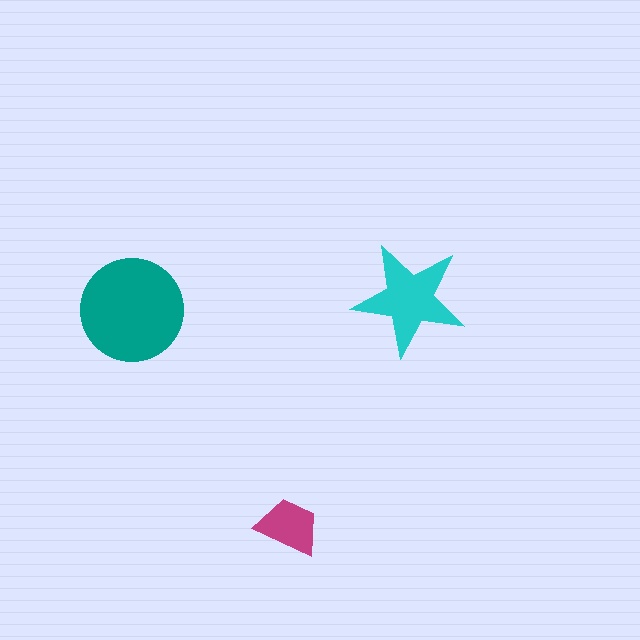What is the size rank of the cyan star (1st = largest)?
2nd.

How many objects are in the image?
There are 3 objects in the image.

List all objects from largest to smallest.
The teal circle, the cyan star, the magenta trapezoid.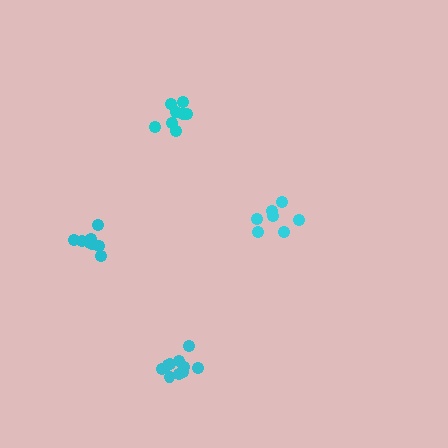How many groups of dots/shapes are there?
There are 4 groups.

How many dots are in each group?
Group 1: 8 dots, Group 2: 7 dots, Group 3: 9 dots, Group 4: 10 dots (34 total).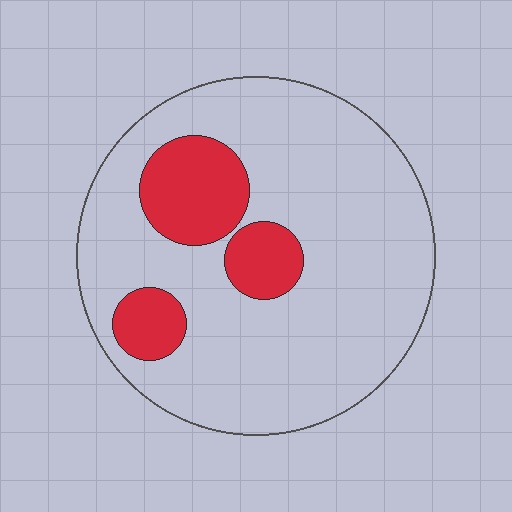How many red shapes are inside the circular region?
3.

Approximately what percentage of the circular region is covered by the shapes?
Approximately 20%.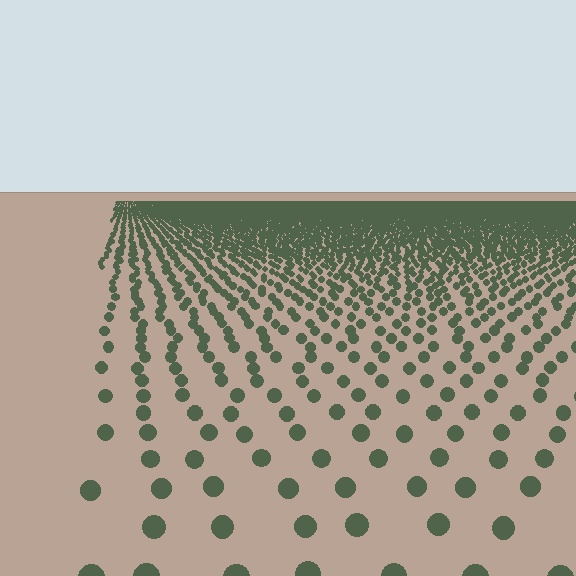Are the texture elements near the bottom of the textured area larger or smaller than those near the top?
Larger. Near the bottom, elements are closer to the viewer and appear at a bigger on-screen size.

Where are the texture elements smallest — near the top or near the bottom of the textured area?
Near the top.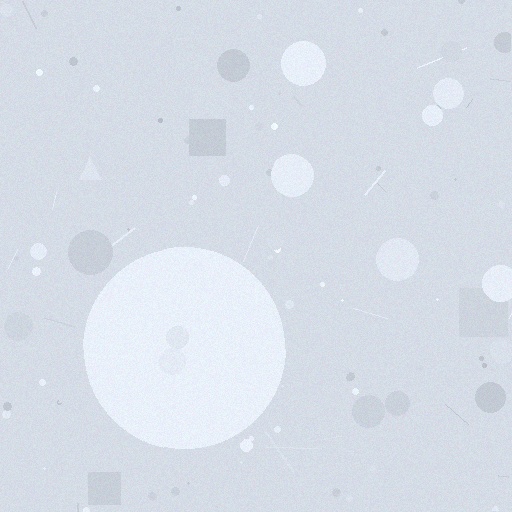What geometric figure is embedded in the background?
A circle is embedded in the background.